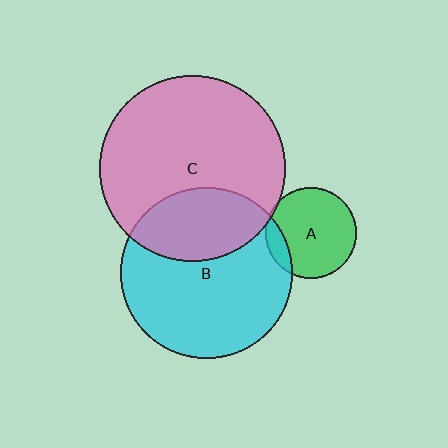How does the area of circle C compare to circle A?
Approximately 4.2 times.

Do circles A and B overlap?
Yes.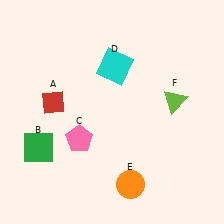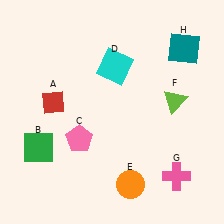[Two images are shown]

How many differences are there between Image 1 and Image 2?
There are 2 differences between the two images.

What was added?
A pink cross (G), a teal square (H) were added in Image 2.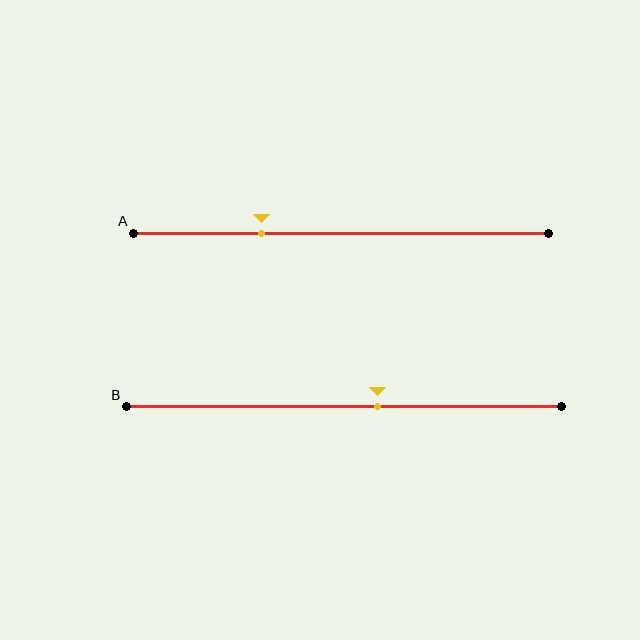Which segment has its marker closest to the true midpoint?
Segment B has its marker closest to the true midpoint.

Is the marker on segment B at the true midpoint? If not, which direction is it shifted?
No, the marker on segment B is shifted to the right by about 8% of the segment length.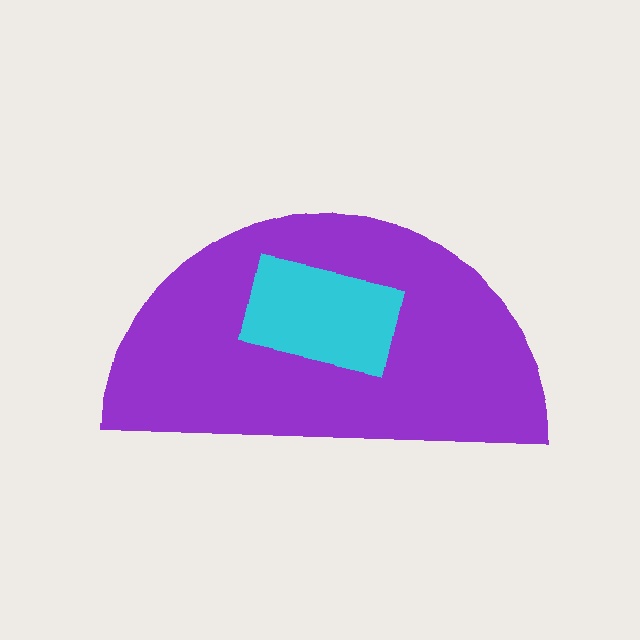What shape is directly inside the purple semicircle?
The cyan rectangle.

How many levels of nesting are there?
2.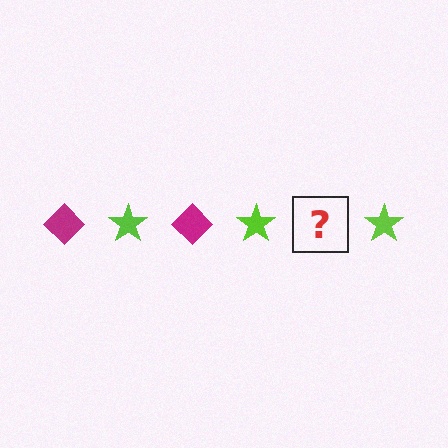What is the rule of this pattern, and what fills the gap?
The rule is that the pattern alternates between magenta diamond and lime star. The gap should be filled with a magenta diamond.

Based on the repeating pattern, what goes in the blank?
The blank should be a magenta diamond.